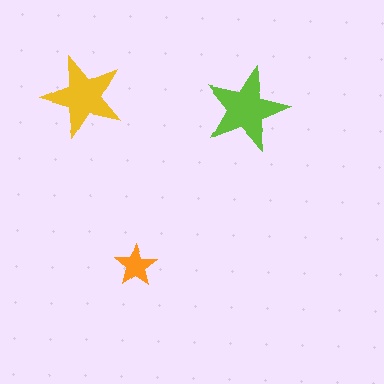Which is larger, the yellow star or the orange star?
The yellow one.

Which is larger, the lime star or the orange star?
The lime one.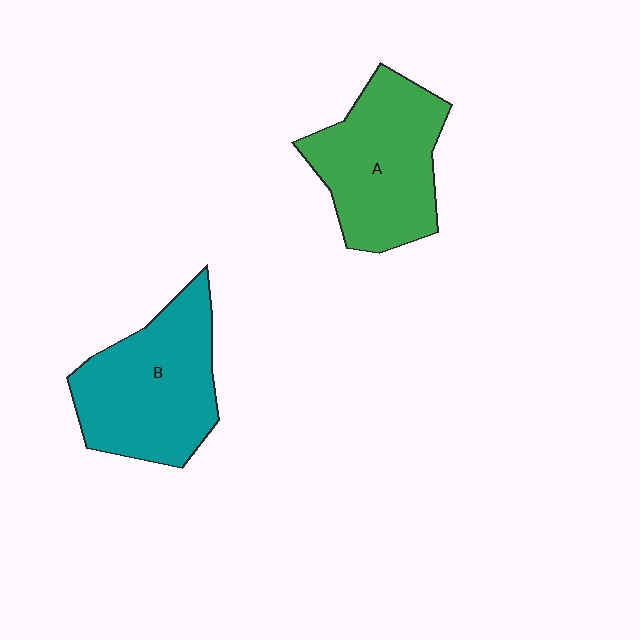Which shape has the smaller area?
Shape A (green).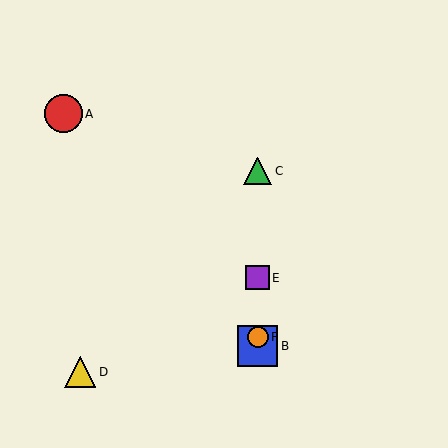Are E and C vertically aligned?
Yes, both are at x≈258.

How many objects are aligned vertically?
4 objects (B, C, E, F) are aligned vertically.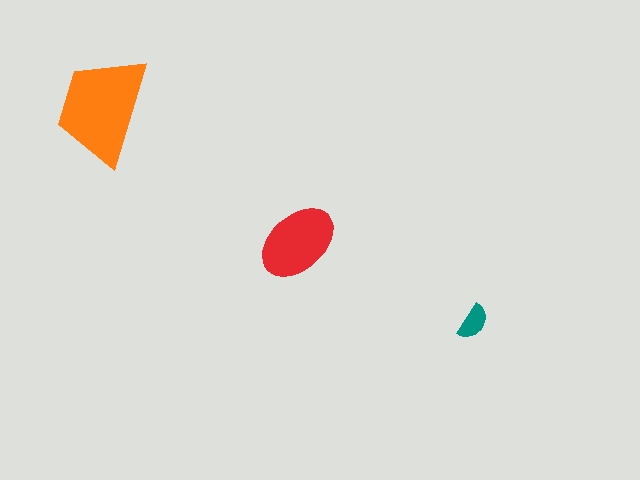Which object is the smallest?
The teal semicircle.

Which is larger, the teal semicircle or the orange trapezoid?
The orange trapezoid.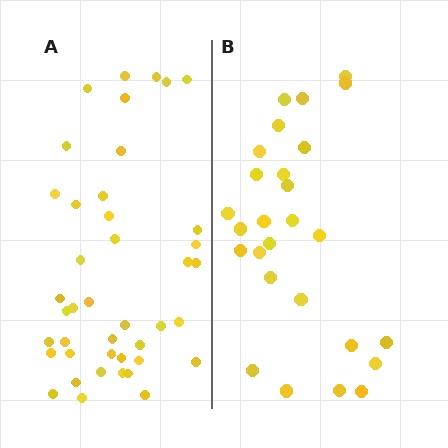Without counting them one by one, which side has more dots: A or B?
Region A (the left region) has more dots.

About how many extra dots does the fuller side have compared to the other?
Region A has approximately 15 more dots than region B.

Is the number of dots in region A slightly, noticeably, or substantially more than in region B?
Region A has substantially more. The ratio is roughly 1.6 to 1.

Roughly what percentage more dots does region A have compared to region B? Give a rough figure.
About 55% more.